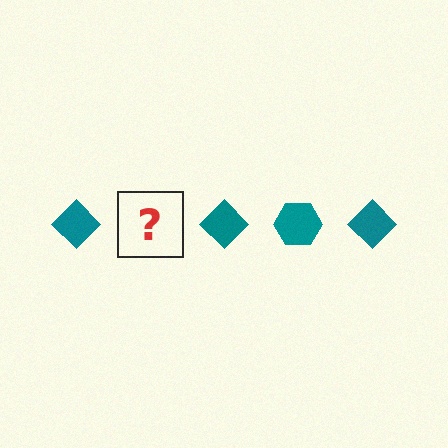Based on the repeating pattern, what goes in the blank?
The blank should be a teal hexagon.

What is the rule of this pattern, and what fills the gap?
The rule is that the pattern cycles through diamond, hexagon shapes in teal. The gap should be filled with a teal hexagon.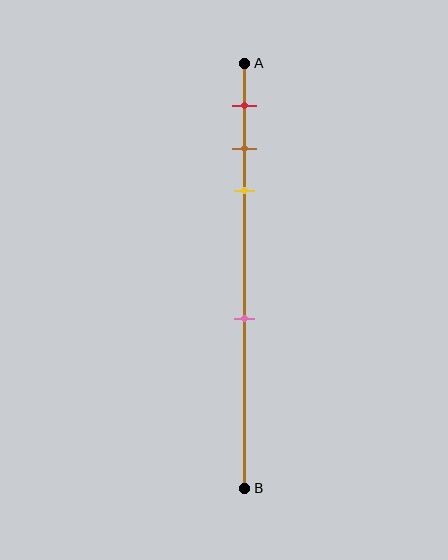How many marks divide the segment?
There are 4 marks dividing the segment.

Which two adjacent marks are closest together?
The brown and yellow marks are the closest adjacent pair.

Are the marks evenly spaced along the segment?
No, the marks are not evenly spaced.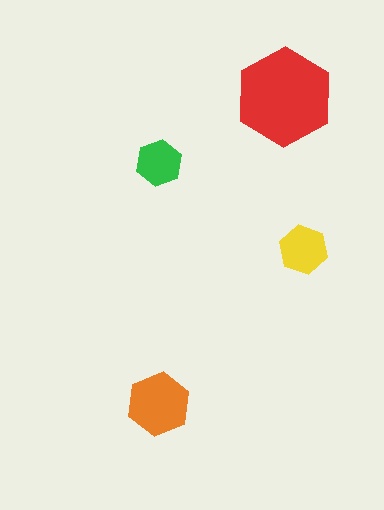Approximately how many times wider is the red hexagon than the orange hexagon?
About 1.5 times wider.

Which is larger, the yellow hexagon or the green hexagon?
The yellow one.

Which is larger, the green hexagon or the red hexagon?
The red one.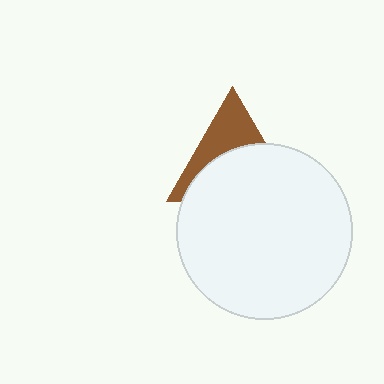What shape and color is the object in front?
The object in front is a white circle.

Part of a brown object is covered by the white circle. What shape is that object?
It is a triangle.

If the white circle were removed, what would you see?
You would see the complete brown triangle.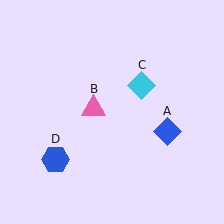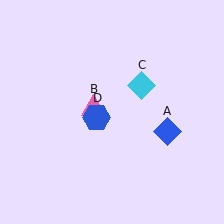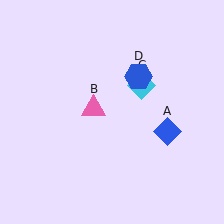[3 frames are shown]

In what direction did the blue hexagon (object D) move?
The blue hexagon (object D) moved up and to the right.